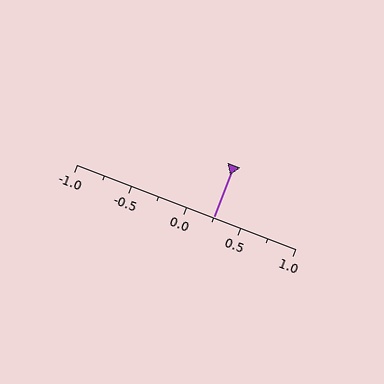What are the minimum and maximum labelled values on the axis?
The axis runs from -1.0 to 1.0.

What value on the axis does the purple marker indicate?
The marker indicates approximately 0.25.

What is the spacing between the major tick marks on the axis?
The major ticks are spaced 0.5 apart.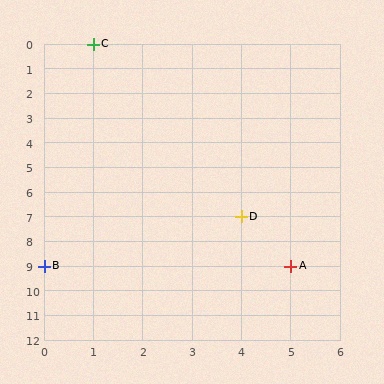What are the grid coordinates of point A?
Point A is at grid coordinates (5, 9).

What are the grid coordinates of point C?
Point C is at grid coordinates (1, 0).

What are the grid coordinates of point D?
Point D is at grid coordinates (4, 7).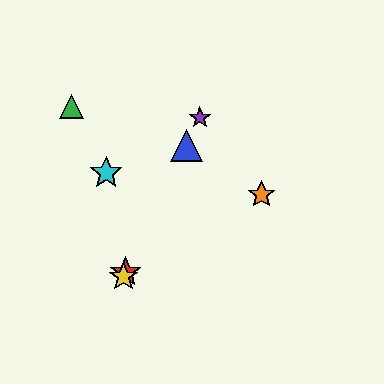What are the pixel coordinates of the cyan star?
The cyan star is at (106, 173).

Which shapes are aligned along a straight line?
The red star, the blue triangle, the yellow star, the purple star are aligned along a straight line.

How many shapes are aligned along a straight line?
4 shapes (the red star, the blue triangle, the yellow star, the purple star) are aligned along a straight line.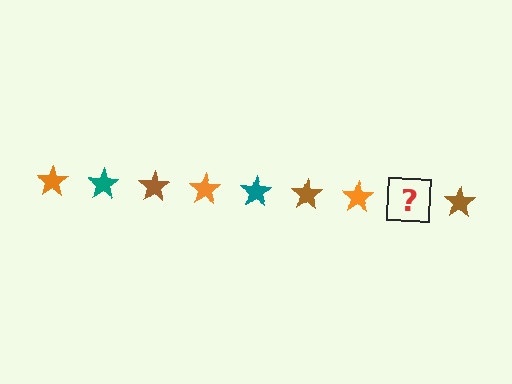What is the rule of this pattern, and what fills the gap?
The rule is that the pattern cycles through orange, teal, brown stars. The gap should be filled with a teal star.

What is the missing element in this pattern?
The missing element is a teal star.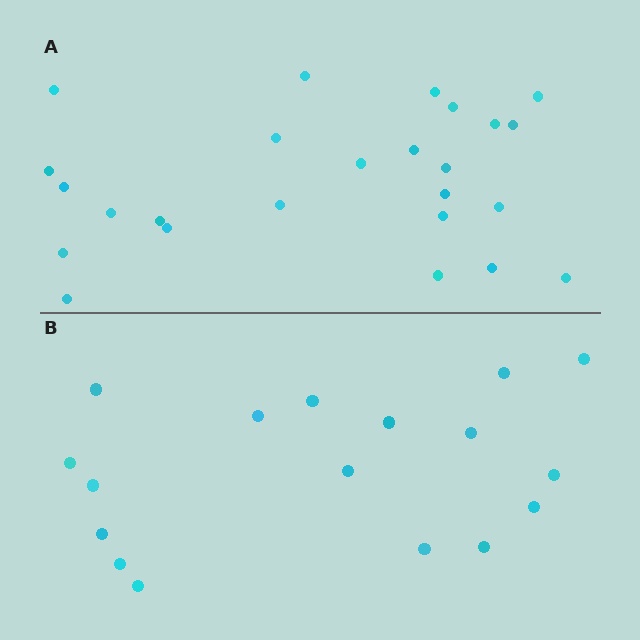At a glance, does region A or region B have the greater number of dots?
Region A (the top region) has more dots.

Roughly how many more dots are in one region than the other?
Region A has roughly 8 or so more dots than region B.